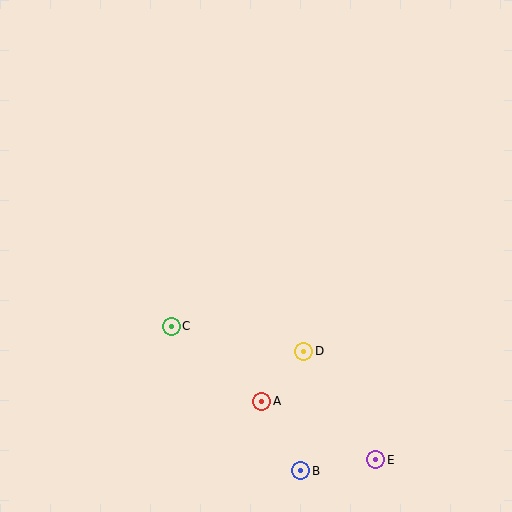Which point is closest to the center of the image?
Point D at (304, 351) is closest to the center.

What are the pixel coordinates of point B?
Point B is at (301, 471).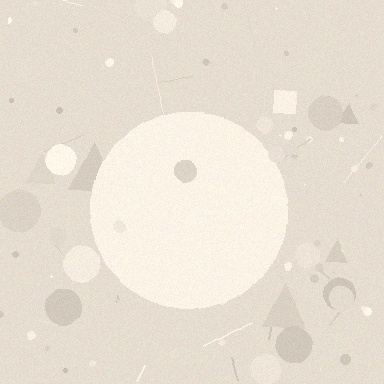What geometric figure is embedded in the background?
A circle is embedded in the background.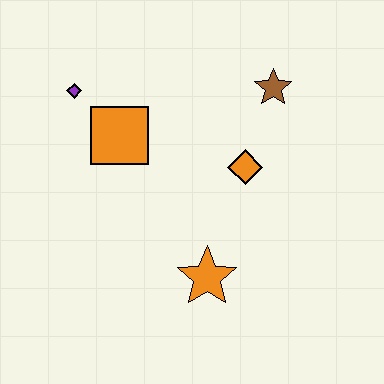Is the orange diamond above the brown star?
No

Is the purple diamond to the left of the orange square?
Yes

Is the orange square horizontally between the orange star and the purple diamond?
Yes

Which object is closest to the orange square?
The purple diamond is closest to the orange square.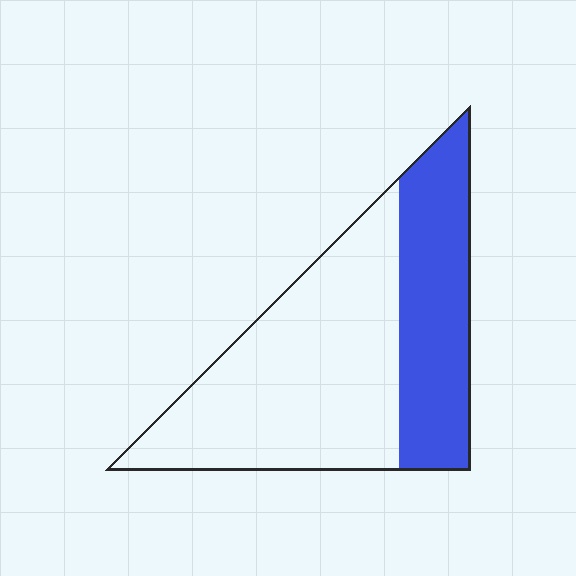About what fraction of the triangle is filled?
About three eighths (3/8).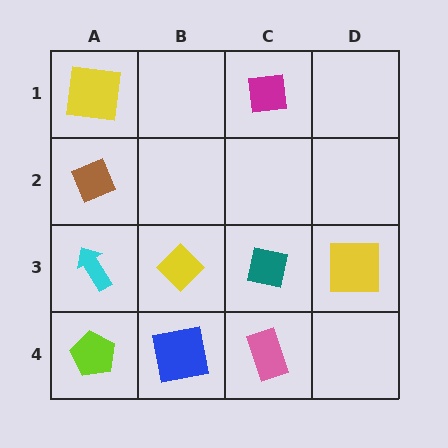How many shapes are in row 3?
4 shapes.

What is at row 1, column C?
A magenta square.